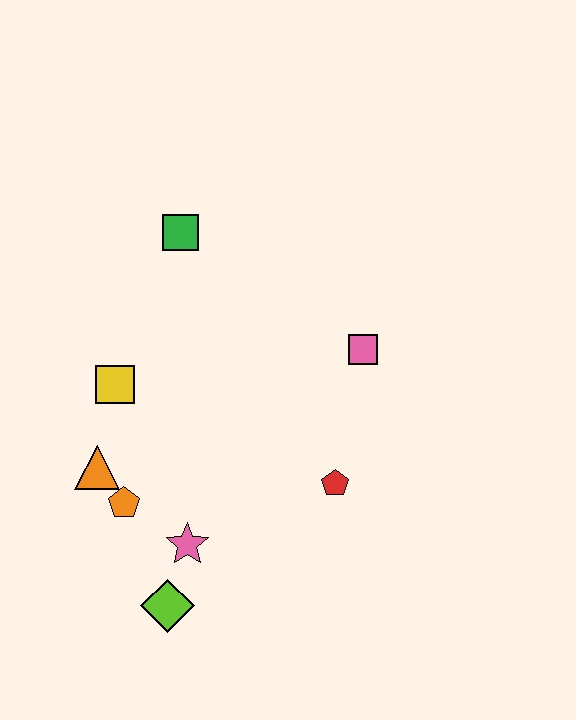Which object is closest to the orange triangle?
The orange pentagon is closest to the orange triangle.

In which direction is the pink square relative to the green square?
The pink square is to the right of the green square.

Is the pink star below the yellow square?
Yes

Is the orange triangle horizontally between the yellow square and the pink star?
No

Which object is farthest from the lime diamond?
The green square is farthest from the lime diamond.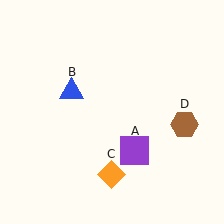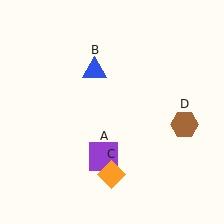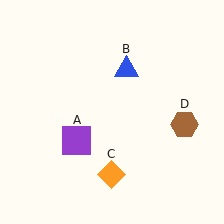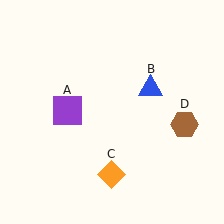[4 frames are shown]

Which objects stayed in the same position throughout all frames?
Orange diamond (object C) and brown hexagon (object D) remained stationary.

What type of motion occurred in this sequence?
The purple square (object A), blue triangle (object B) rotated clockwise around the center of the scene.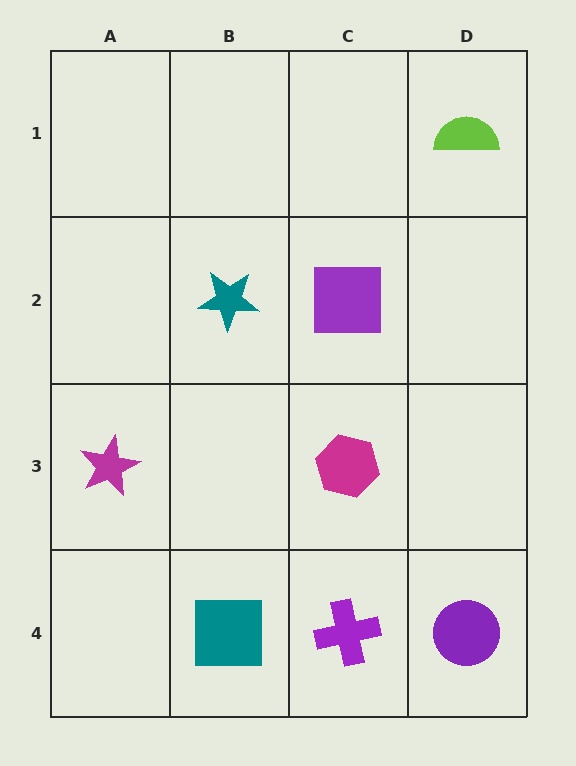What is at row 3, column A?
A magenta star.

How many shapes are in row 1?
1 shape.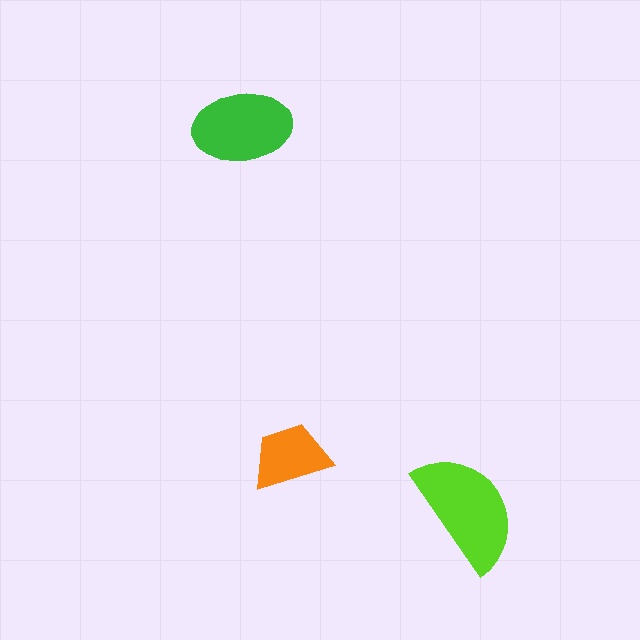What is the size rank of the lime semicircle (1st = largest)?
1st.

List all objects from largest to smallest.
The lime semicircle, the green ellipse, the orange trapezoid.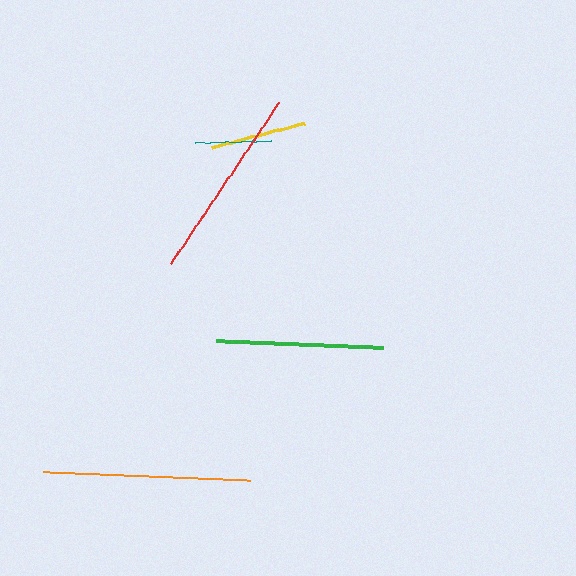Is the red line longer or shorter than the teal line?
The red line is longer than the teal line.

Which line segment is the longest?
The orange line is the longest at approximately 207 pixels.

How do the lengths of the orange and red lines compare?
The orange and red lines are approximately the same length.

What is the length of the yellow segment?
The yellow segment is approximately 96 pixels long.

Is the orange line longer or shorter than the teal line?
The orange line is longer than the teal line.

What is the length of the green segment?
The green segment is approximately 168 pixels long.